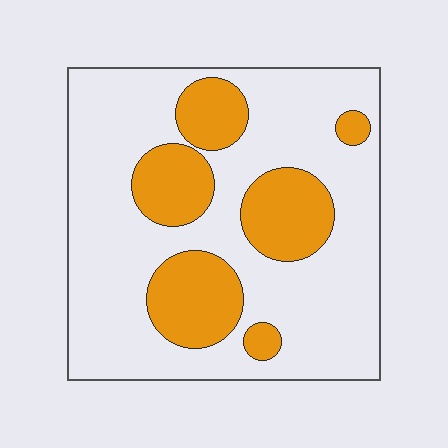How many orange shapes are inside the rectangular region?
6.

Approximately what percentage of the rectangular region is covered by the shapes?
Approximately 25%.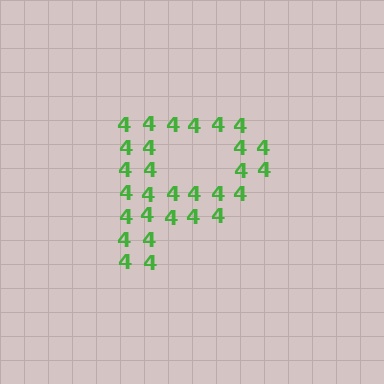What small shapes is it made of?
It is made of small digit 4's.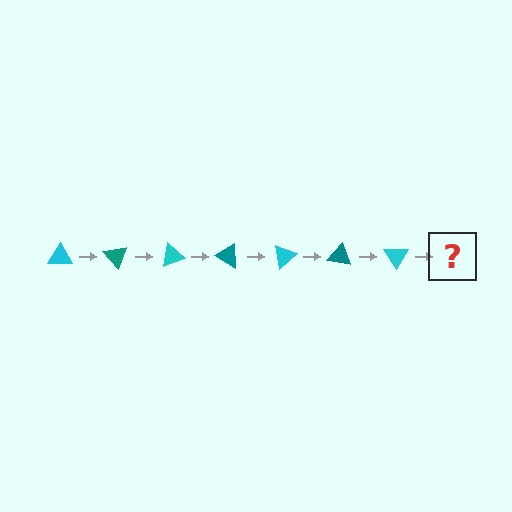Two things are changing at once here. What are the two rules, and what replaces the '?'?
The two rules are that it rotates 50 degrees each step and the color cycles through cyan and teal. The '?' should be a teal triangle, rotated 350 degrees from the start.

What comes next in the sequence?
The next element should be a teal triangle, rotated 350 degrees from the start.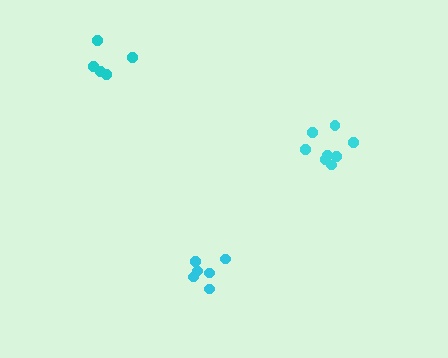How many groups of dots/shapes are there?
There are 3 groups.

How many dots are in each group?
Group 1: 6 dots, Group 2: 8 dots, Group 3: 5 dots (19 total).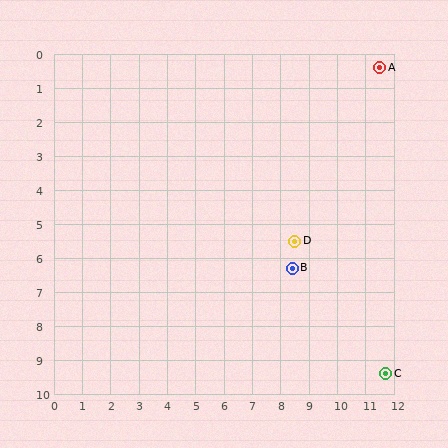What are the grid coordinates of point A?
Point A is at approximately (11.5, 0.4).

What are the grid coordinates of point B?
Point B is at approximately (8.4, 6.3).